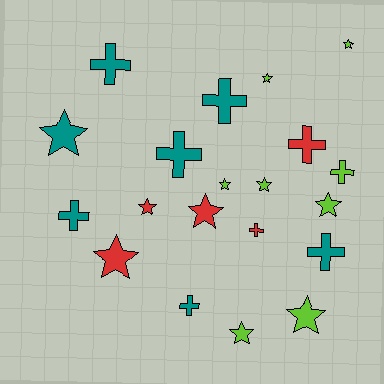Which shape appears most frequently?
Star, with 11 objects.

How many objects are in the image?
There are 20 objects.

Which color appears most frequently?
Lime, with 8 objects.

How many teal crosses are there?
There are 6 teal crosses.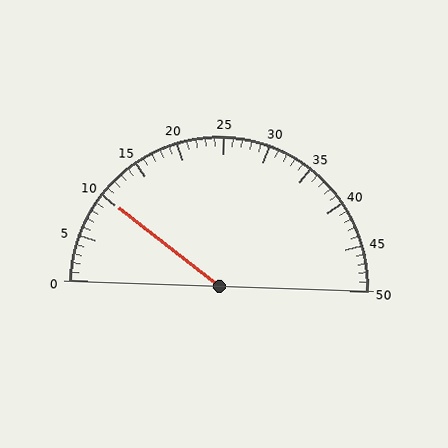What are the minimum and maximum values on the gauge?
The gauge ranges from 0 to 50.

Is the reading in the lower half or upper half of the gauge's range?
The reading is in the lower half of the range (0 to 50).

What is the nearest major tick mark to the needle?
The nearest major tick mark is 10.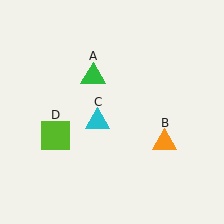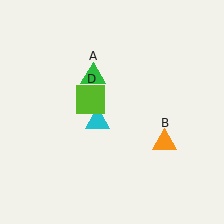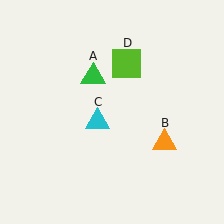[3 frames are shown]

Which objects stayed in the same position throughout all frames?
Green triangle (object A) and orange triangle (object B) and cyan triangle (object C) remained stationary.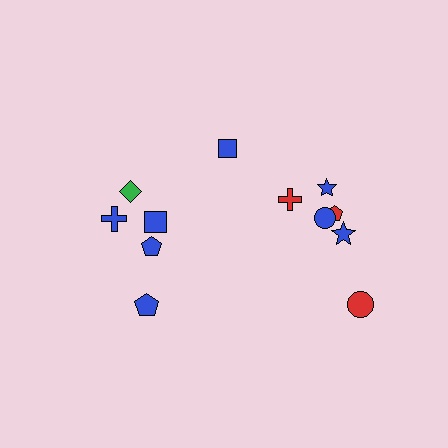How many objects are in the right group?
There are 7 objects.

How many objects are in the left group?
There are 5 objects.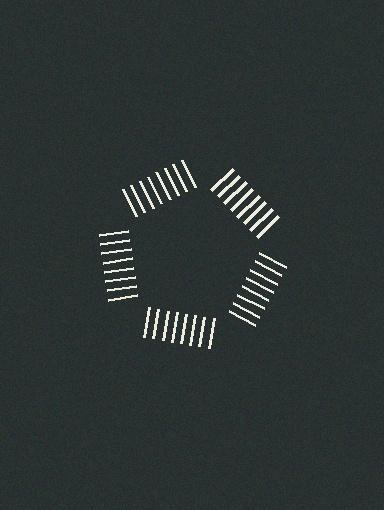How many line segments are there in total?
40 — 8 along each of the 5 edges.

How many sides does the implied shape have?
5 sides — the line-ends trace a pentagon.